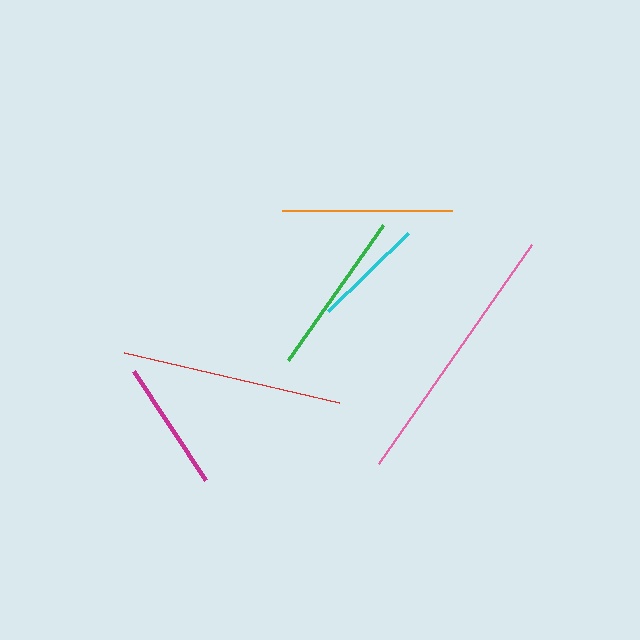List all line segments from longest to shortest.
From longest to shortest: pink, red, orange, green, magenta, cyan.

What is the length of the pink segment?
The pink segment is approximately 267 pixels long.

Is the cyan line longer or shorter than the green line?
The green line is longer than the cyan line.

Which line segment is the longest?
The pink line is the longest at approximately 267 pixels.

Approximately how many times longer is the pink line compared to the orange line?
The pink line is approximately 1.6 times the length of the orange line.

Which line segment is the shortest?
The cyan line is the shortest at approximately 111 pixels.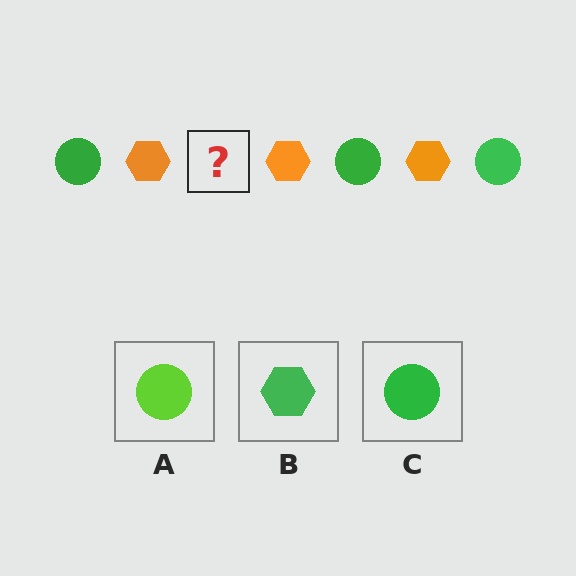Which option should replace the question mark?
Option C.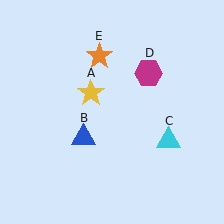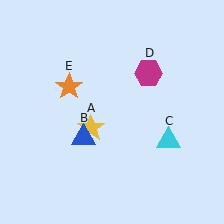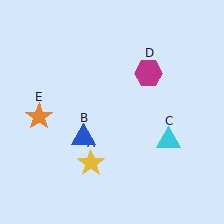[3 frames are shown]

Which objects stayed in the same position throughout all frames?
Blue triangle (object B) and cyan triangle (object C) and magenta hexagon (object D) remained stationary.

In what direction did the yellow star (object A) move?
The yellow star (object A) moved down.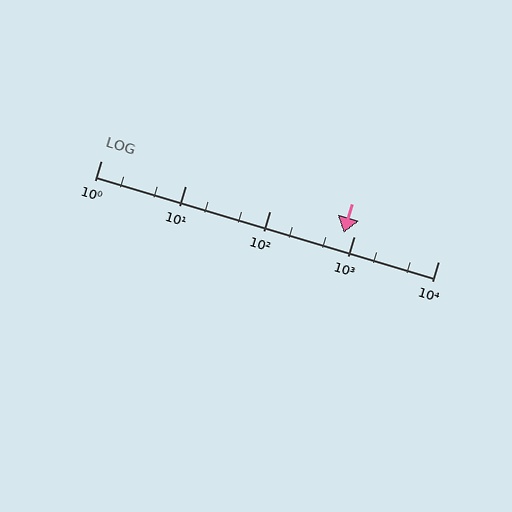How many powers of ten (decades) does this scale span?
The scale spans 4 decades, from 1 to 10000.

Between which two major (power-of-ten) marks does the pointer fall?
The pointer is between 100 and 1000.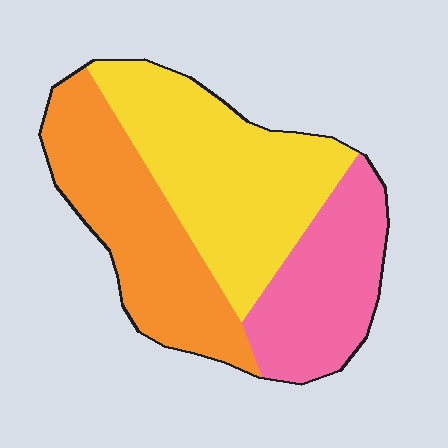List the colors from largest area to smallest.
From largest to smallest: yellow, orange, pink.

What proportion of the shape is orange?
Orange covers 34% of the shape.